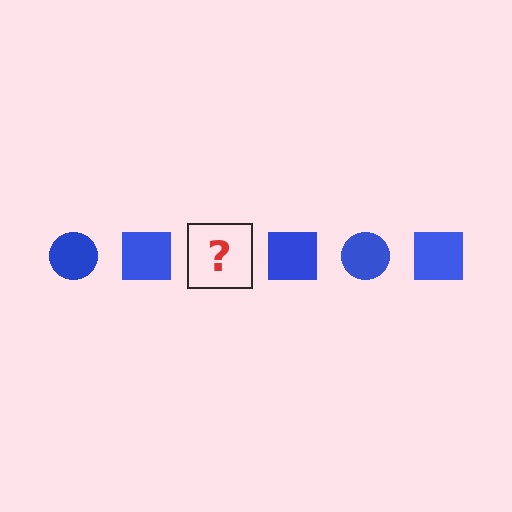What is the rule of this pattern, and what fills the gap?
The rule is that the pattern cycles through circle, square shapes in blue. The gap should be filled with a blue circle.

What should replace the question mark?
The question mark should be replaced with a blue circle.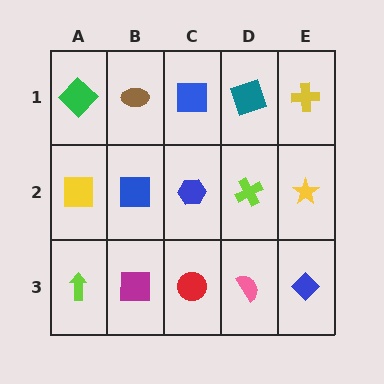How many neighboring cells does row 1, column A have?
2.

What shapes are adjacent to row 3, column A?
A yellow square (row 2, column A), a magenta square (row 3, column B).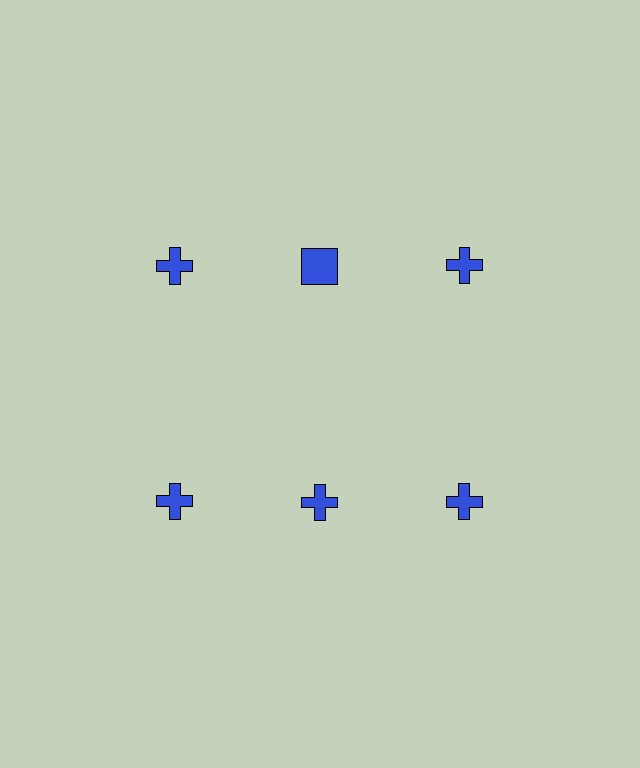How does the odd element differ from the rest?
It has a different shape: square instead of cross.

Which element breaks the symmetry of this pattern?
The blue square in the top row, second from left column breaks the symmetry. All other shapes are blue crosses.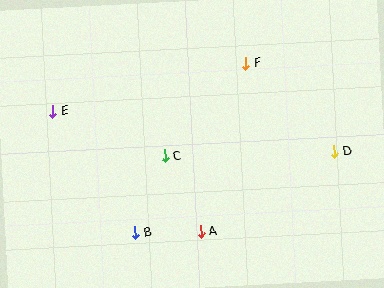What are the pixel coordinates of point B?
Point B is at (135, 233).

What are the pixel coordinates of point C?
Point C is at (165, 156).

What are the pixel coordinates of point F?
Point F is at (245, 64).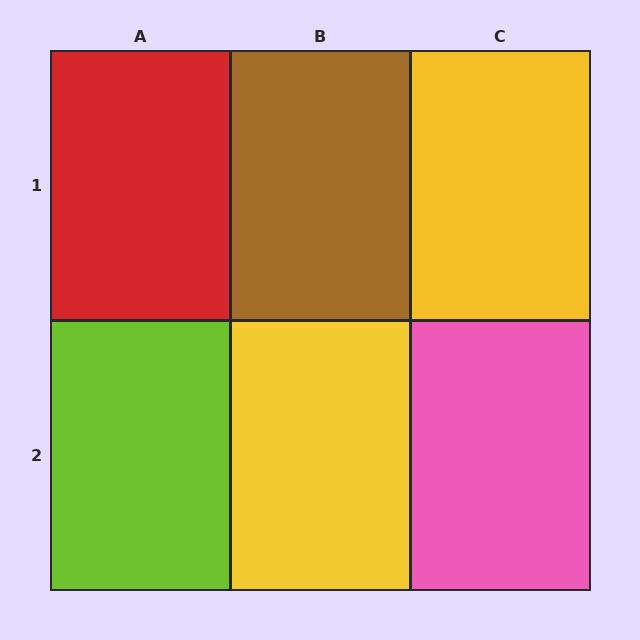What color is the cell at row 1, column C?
Yellow.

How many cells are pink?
1 cell is pink.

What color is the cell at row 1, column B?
Brown.